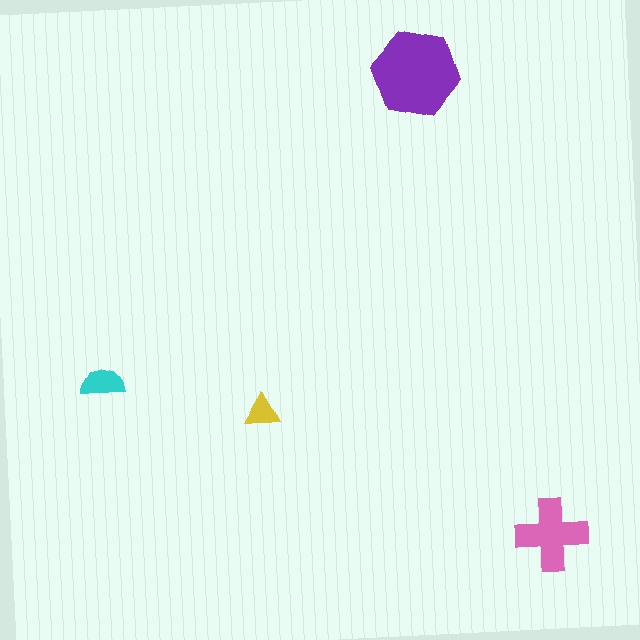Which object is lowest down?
The pink cross is bottommost.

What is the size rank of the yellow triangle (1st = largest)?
4th.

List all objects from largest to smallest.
The purple hexagon, the pink cross, the cyan semicircle, the yellow triangle.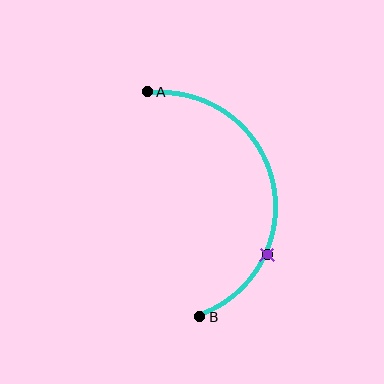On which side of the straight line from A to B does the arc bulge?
The arc bulges to the right of the straight line connecting A and B.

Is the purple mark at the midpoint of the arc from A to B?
No. The purple mark lies on the arc but is closer to endpoint B. The arc midpoint would be at the point on the curve equidistant along the arc from both A and B.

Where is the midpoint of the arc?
The arc midpoint is the point on the curve farthest from the straight line joining A and B. It sits to the right of that line.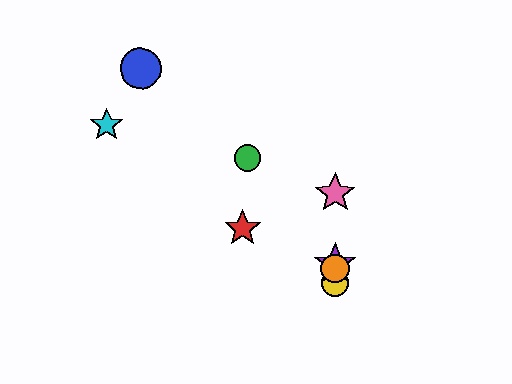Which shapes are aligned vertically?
The yellow circle, the purple star, the orange circle, the pink star are aligned vertically.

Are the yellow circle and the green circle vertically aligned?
No, the yellow circle is at x≈335 and the green circle is at x≈248.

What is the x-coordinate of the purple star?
The purple star is at x≈335.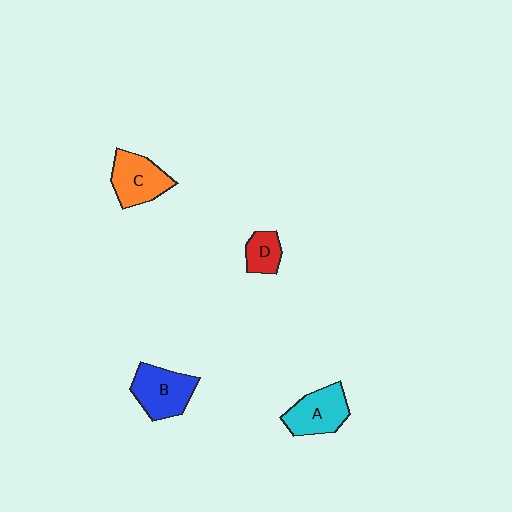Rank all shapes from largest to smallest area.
From largest to smallest: B (blue), A (cyan), C (orange), D (red).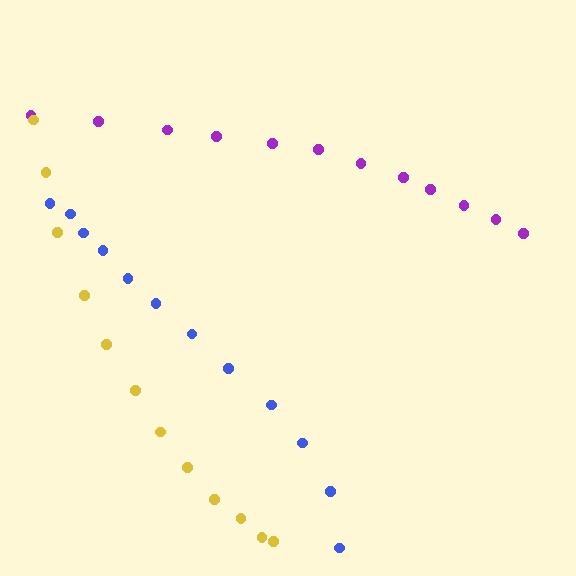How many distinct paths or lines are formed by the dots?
There are 3 distinct paths.